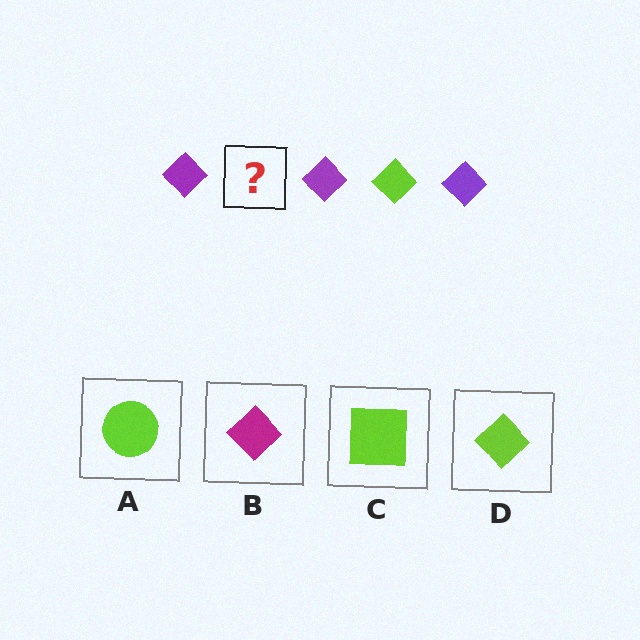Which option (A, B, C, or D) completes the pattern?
D.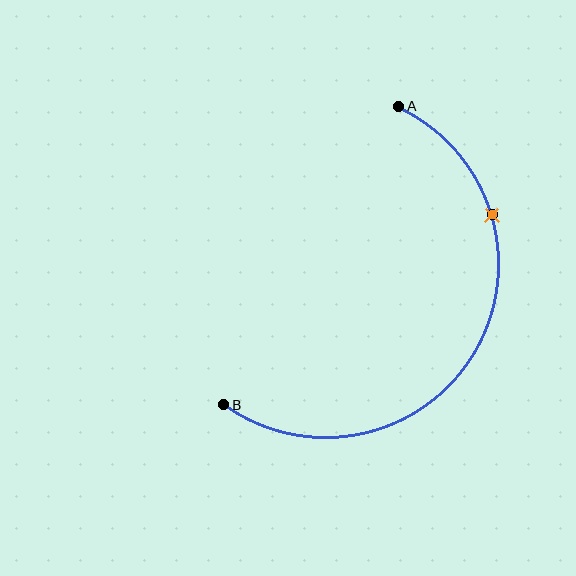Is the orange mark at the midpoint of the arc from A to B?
No. The orange mark lies on the arc but is closer to endpoint A. The arc midpoint would be at the point on the curve equidistant along the arc from both A and B.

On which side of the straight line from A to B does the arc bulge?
The arc bulges to the right of the straight line connecting A and B.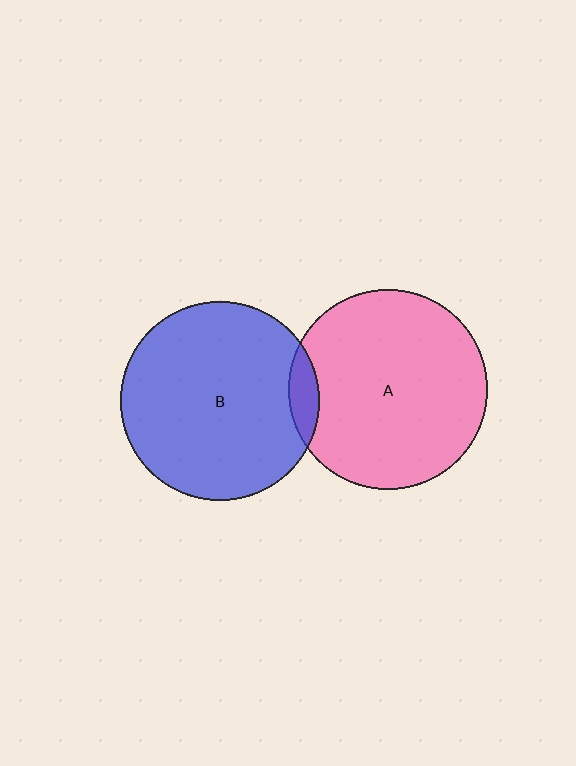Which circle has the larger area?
Circle A (pink).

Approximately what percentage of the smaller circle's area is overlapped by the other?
Approximately 5%.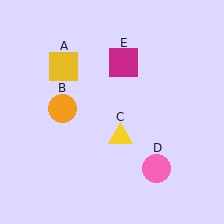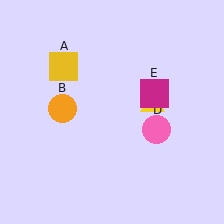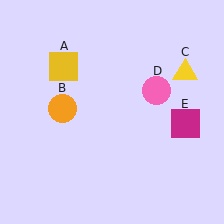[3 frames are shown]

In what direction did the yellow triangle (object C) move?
The yellow triangle (object C) moved up and to the right.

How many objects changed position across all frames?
3 objects changed position: yellow triangle (object C), pink circle (object D), magenta square (object E).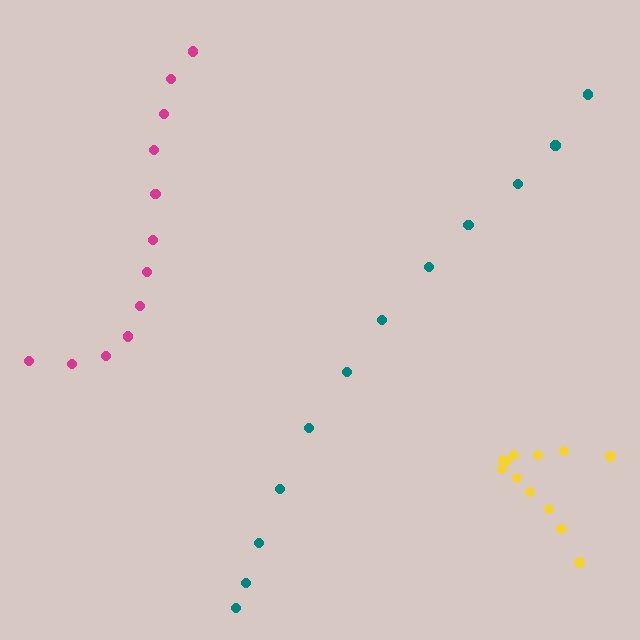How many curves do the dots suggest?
There are 3 distinct paths.